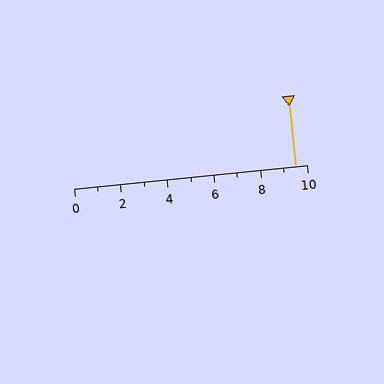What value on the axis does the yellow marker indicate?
The marker indicates approximately 9.5.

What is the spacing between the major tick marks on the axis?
The major ticks are spaced 2 apart.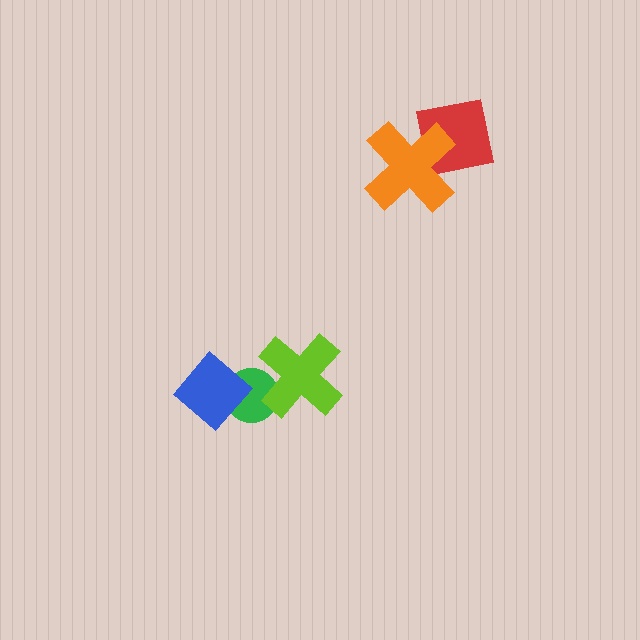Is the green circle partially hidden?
Yes, it is partially covered by another shape.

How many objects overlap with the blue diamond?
1 object overlaps with the blue diamond.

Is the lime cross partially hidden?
No, no other shape covers it.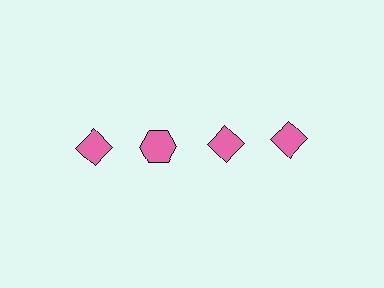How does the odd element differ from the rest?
It has a different shape: hexagon instead of diamond.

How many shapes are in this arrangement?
There are 4 shapes arranged in a grid pattern.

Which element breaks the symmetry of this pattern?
The pink hexagon in the top row, second from left column breaks the symmetry. All other shapes are pink diamonds.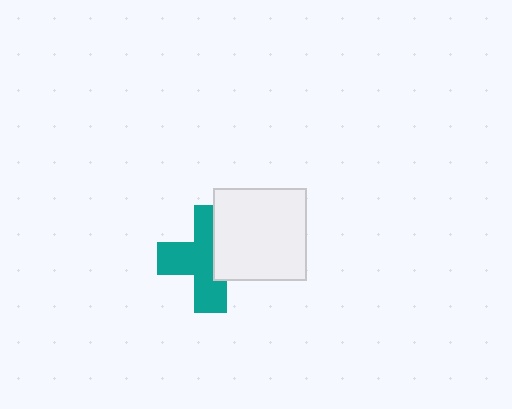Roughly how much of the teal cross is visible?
About half of it is visible (roughly 63%).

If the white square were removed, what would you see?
You would see the complete teal cross.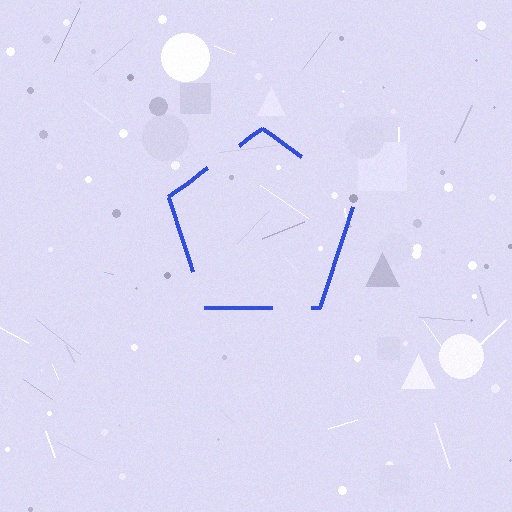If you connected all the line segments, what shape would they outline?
They would outline a pentagon.